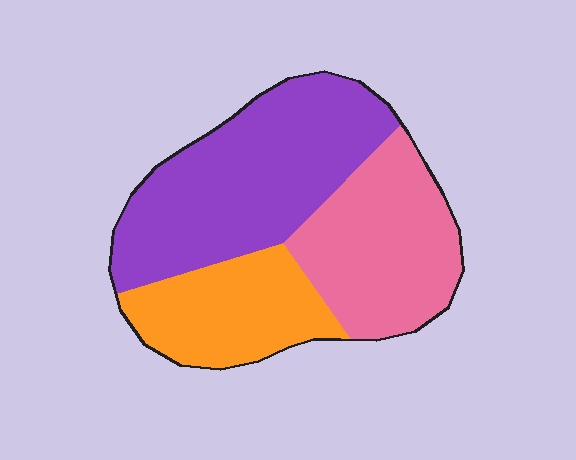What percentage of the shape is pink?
Pink covers around 30% of the shape.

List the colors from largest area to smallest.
From largest to smallest: purple, pink, orange.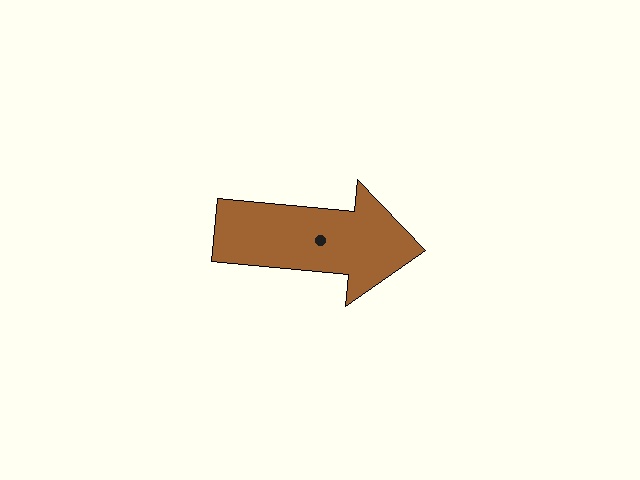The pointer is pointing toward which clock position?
Roughly 3 o'clock.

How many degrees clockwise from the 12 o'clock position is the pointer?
Approximately 95 degrees.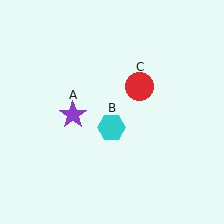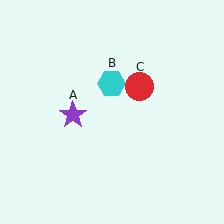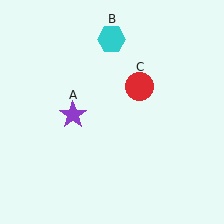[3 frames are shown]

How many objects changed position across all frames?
1 object changed position: cyan hexagon (object B).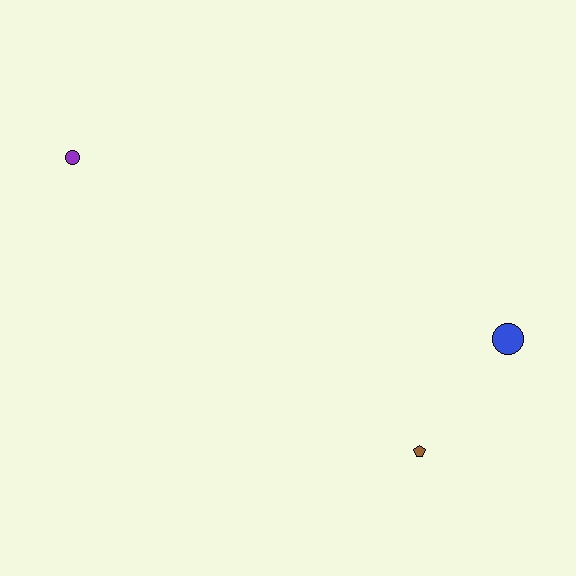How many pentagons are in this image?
There is 1 pentagon.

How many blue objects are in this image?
There is 1 blue object.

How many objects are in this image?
There are 3 objects.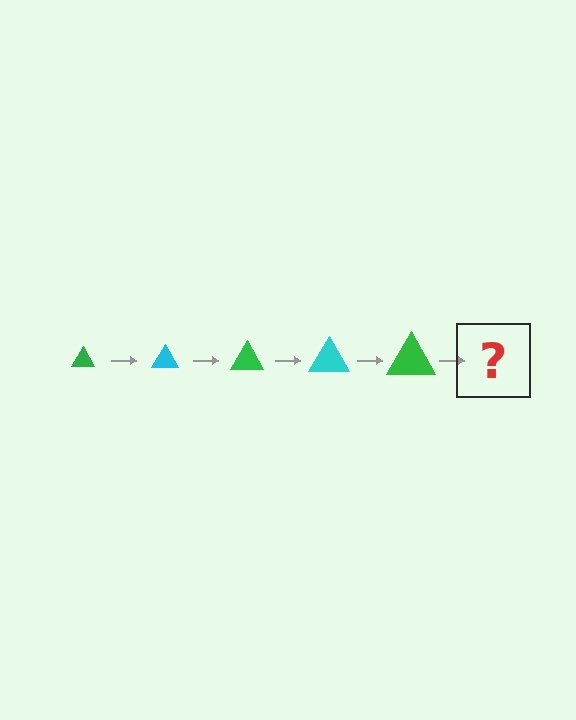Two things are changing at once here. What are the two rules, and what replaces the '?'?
The two rules are that the triangle grows larger each step and the color cycles through green and cyan. The '?' should be a cyan triangle, larger than the previous one.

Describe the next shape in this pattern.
It should be a cyan triangle, larger than the previous one.